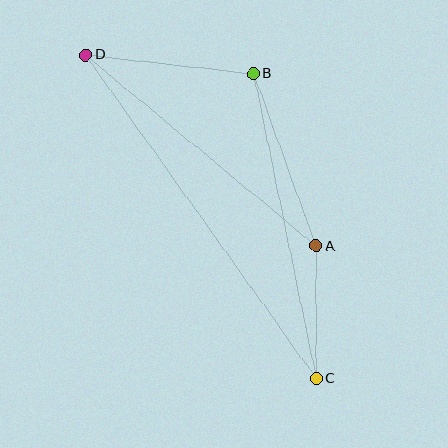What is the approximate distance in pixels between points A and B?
The distance between A and B is approximately 183 pixels.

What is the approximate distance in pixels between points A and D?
The distance between A and D is approximately 300 pixels.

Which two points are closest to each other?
Points A and C are closest to each other.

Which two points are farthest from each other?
Points C and D are farthest from each other.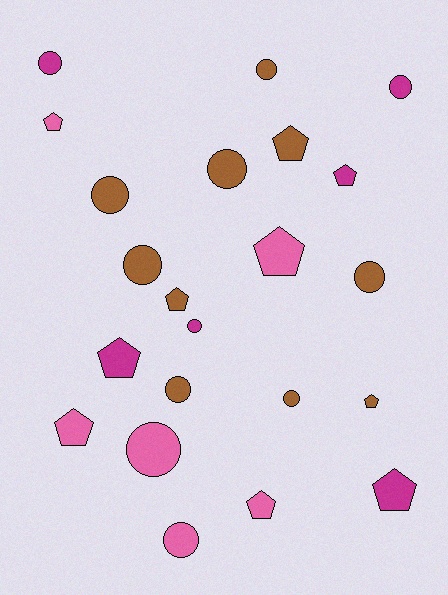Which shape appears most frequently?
Circle, with 12 objects.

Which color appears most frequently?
Brown, with 10 objects.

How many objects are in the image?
There are 22 objects.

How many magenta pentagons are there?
There are 3 magenta pentagons.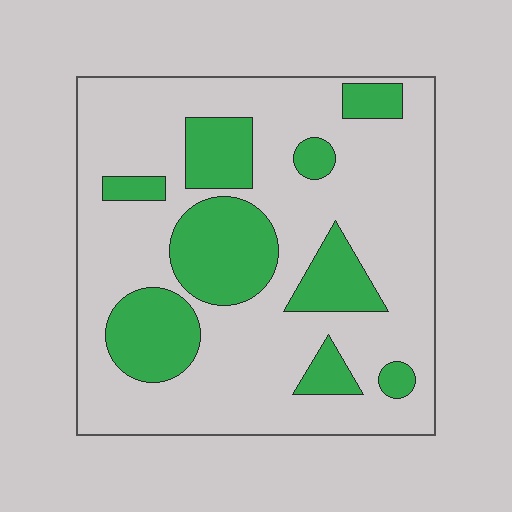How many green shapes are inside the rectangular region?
9.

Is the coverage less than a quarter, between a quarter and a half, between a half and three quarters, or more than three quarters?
Between a quarter and a half.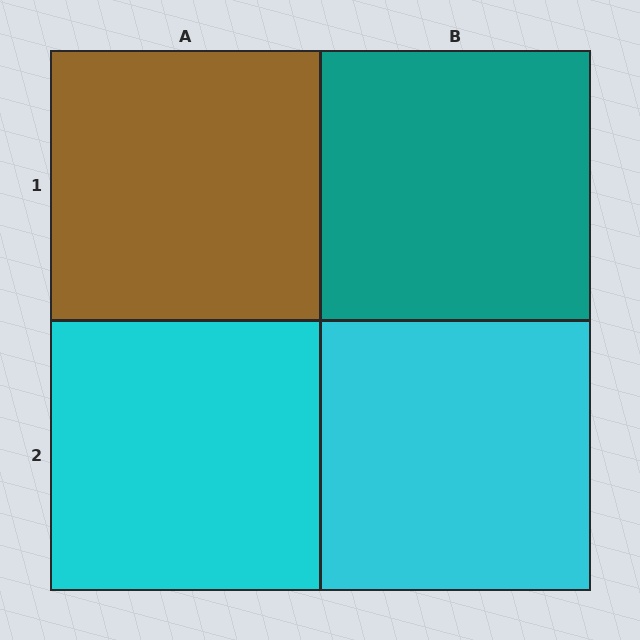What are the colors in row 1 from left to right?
Brown, teal.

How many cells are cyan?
2 cells are cyan.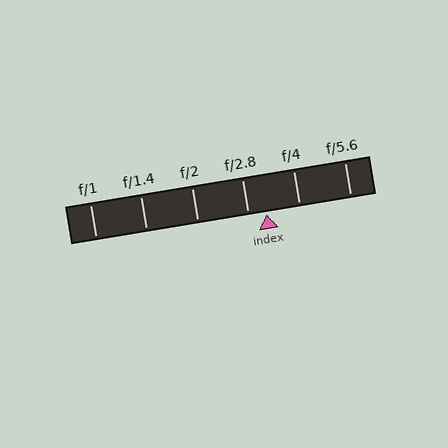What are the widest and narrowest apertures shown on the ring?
The widest aperture shown is f/1 and the narrowest is f/5.6.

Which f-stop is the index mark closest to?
The index mark is closest to f/2.8.